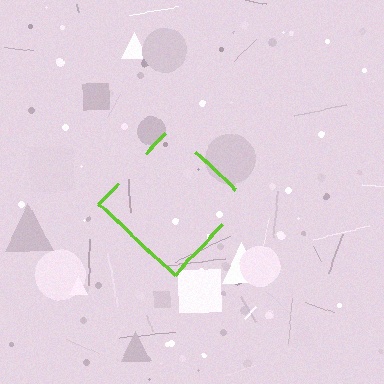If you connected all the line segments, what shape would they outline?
They would outline a diamond.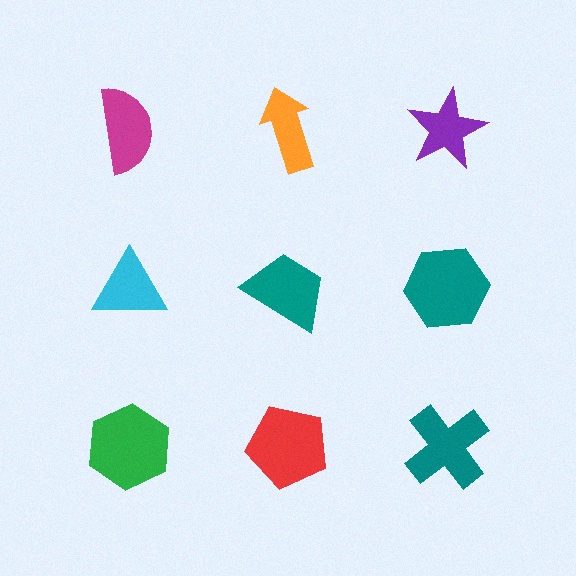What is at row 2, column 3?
A teal hexagon.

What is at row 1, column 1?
A magenta semicircle.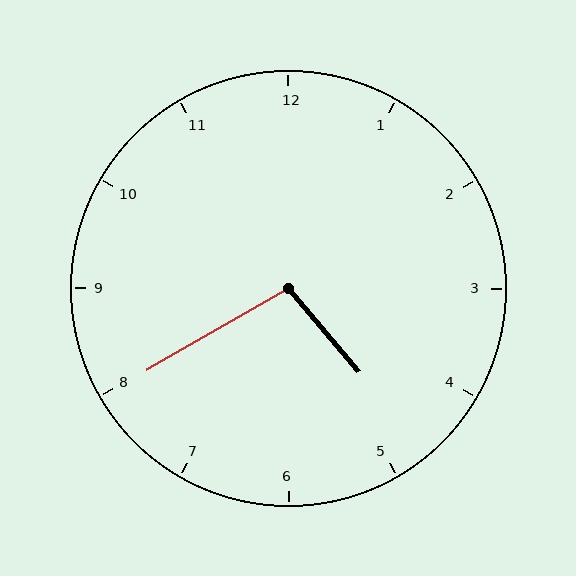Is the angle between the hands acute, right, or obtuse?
It is obtuse.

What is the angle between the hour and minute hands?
Approximately 100 degrees.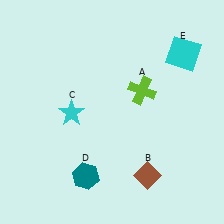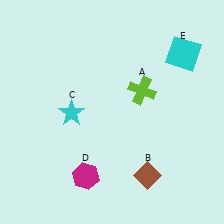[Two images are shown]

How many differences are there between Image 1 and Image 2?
There is 1 difference between the two images.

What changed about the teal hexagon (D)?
In Image 1, D is teal. In Image 2, it changed to magenta.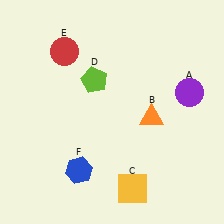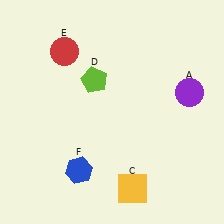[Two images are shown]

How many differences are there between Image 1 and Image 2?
There is 1 difference between the two images.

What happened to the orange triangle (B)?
The orange triangle (B) was removed in Image 2. It was in the bottom-right area of Image 1.